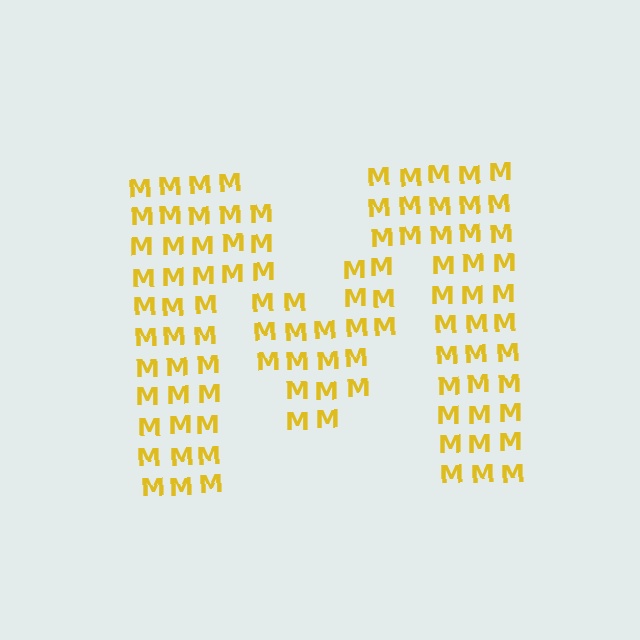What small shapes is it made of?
It is made of small letter M's.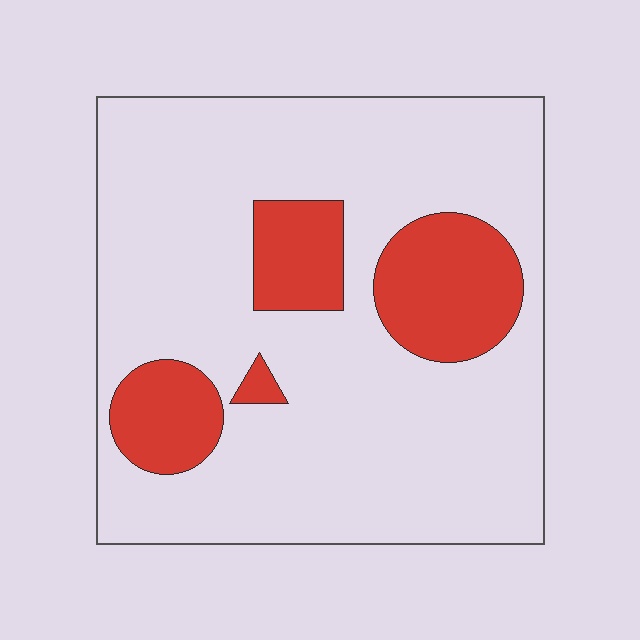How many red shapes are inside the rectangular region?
4.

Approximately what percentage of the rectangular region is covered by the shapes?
Approximately 20%.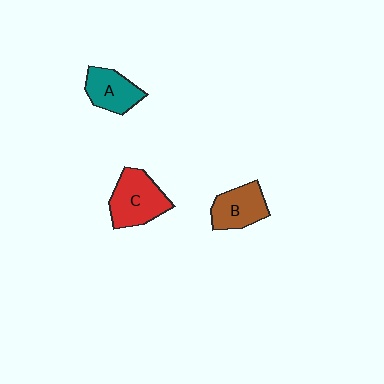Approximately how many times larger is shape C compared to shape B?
Approximately 1.3 times.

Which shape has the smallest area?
Shape A (teal).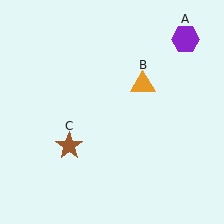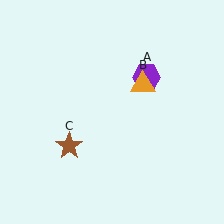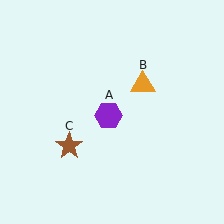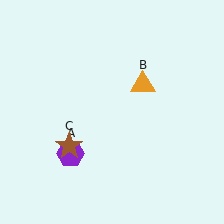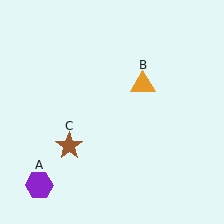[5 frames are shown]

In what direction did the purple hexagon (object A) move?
The purple hexagon (object A) moved down and to the left.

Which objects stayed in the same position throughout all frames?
Orange triangle (object B) and brown star (object C) remained stationary.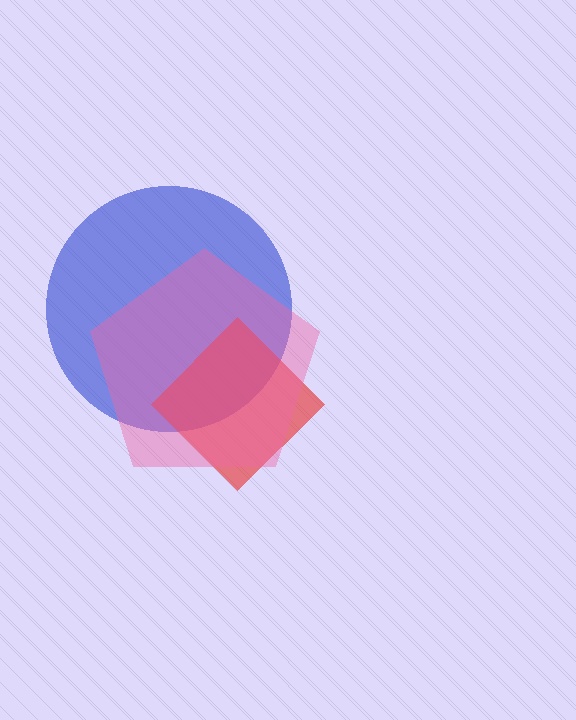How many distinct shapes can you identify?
There are 3 distinct shapes: a blue circle, a red diamond, a pink pentagon.